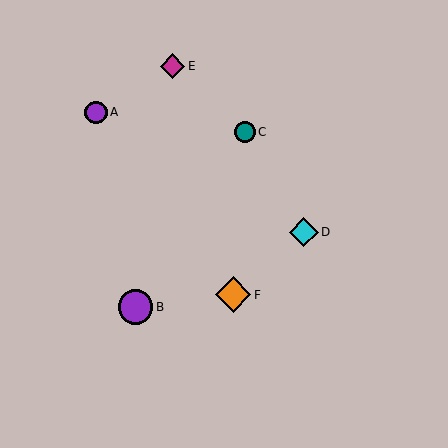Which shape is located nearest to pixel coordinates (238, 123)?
The teal circle (labeled C) at (245, 132) is nearest to that location.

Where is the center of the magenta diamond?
The center of the magenta diamond is at (173, 66).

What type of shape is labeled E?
Shape E is a magenta diamond.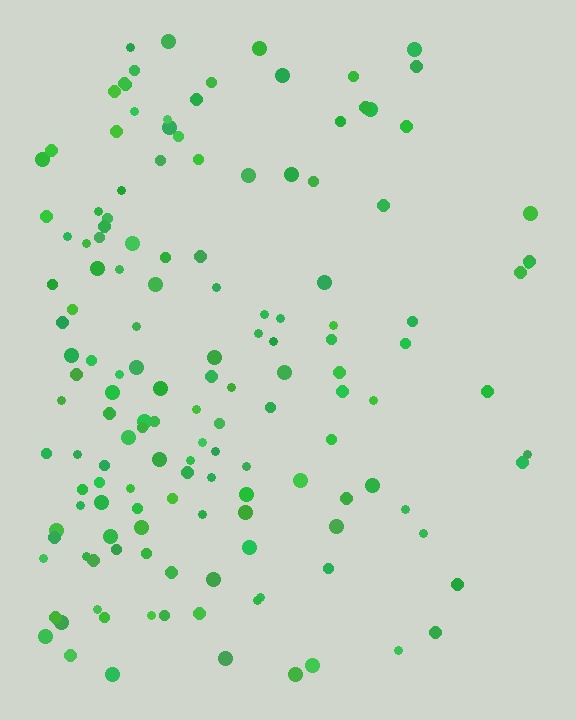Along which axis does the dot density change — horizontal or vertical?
Horizontal.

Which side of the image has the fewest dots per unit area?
The right.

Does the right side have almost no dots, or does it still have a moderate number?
Still a moderate number, just noticeably fewer than the left.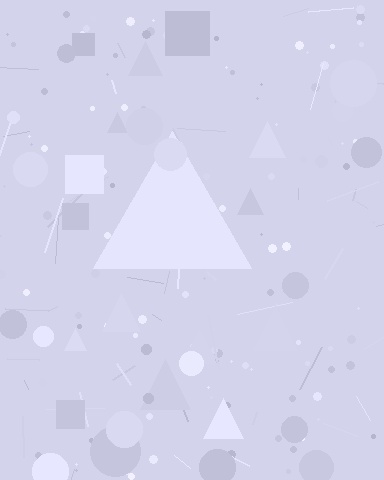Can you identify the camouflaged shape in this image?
The camouflaged shape is a triangle.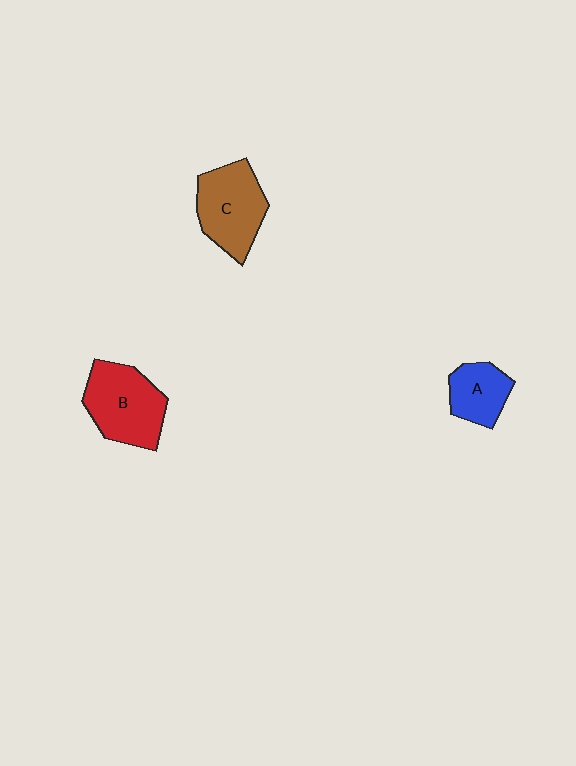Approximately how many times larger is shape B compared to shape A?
Approximately 1.7 times.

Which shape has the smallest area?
Shape A (blue).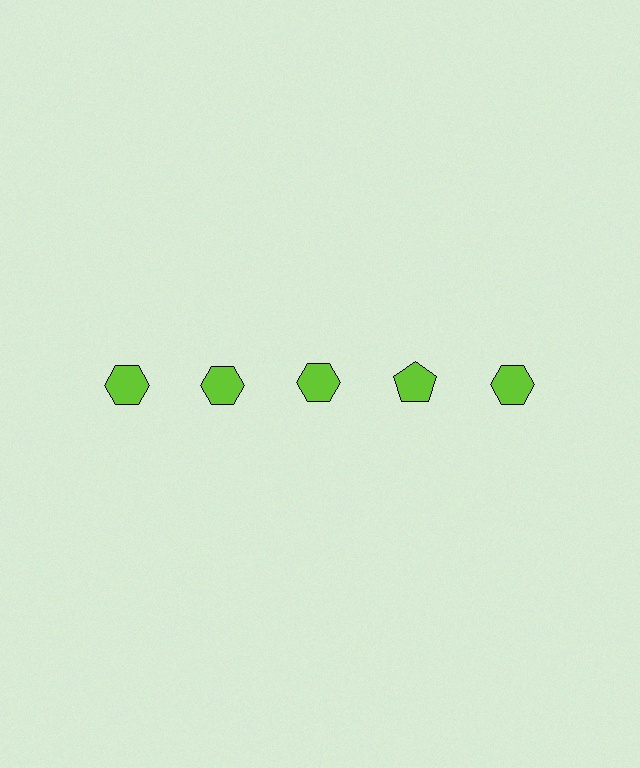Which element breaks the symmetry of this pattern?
The lime pentagon in the top row, second from right column breaks the symmetry. All other shapes are lime hexagons.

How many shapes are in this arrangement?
There are 5 shapes arranged in a grid pattern.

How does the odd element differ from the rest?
It has a different shape: pentagon instead of hexagon.